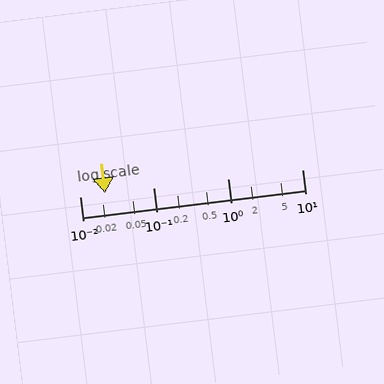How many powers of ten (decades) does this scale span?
The scale spans 3 decades, from 0.01 to 10.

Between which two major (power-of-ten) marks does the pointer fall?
The pointer is between 0.01 and 0.1.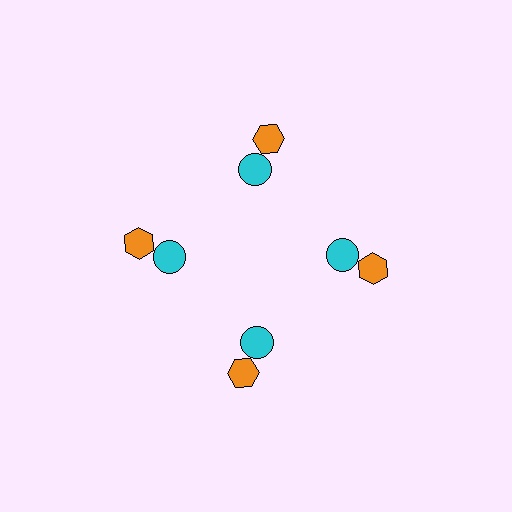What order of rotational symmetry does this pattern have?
This pattern has 4-fold rotational symmetry.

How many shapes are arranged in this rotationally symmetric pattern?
There are 8 shapes, arranged in 4 groups of 2.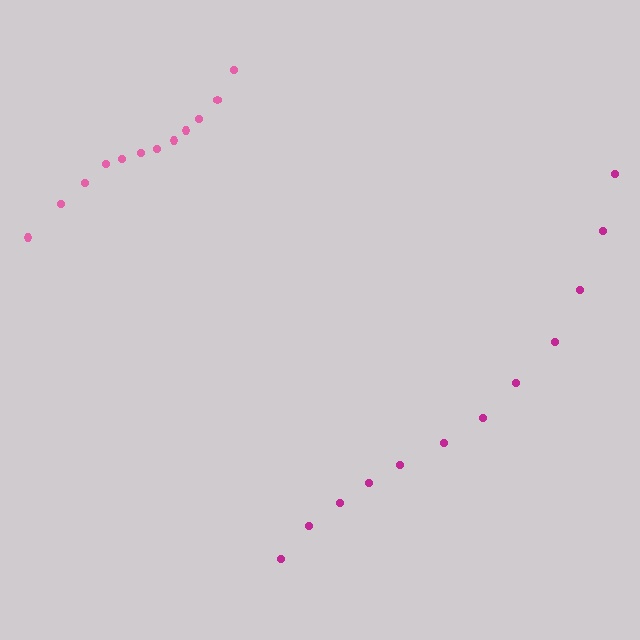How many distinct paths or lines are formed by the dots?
There are 2 distinct paths.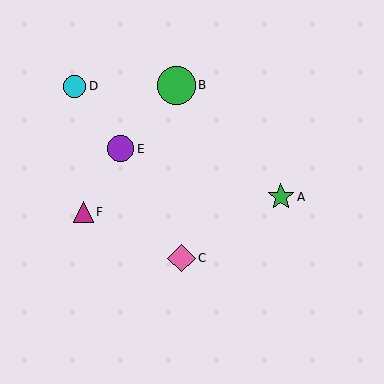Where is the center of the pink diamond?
The center of the pink diamond is at (182, 258).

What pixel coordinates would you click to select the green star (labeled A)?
Click at (281, 197) to select the green star A.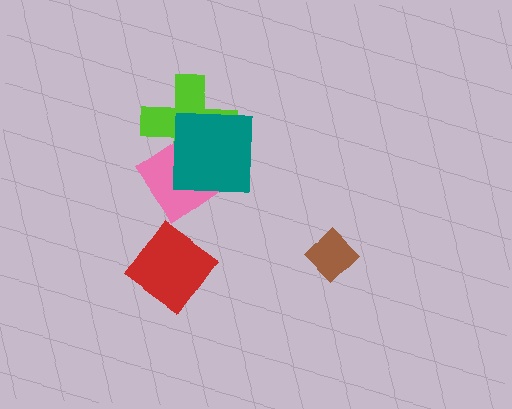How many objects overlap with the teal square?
2 objects overlap with the teal square.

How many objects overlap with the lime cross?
2 objects overlap with the lime cross.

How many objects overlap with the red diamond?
0 objects overlap with the red diamond.